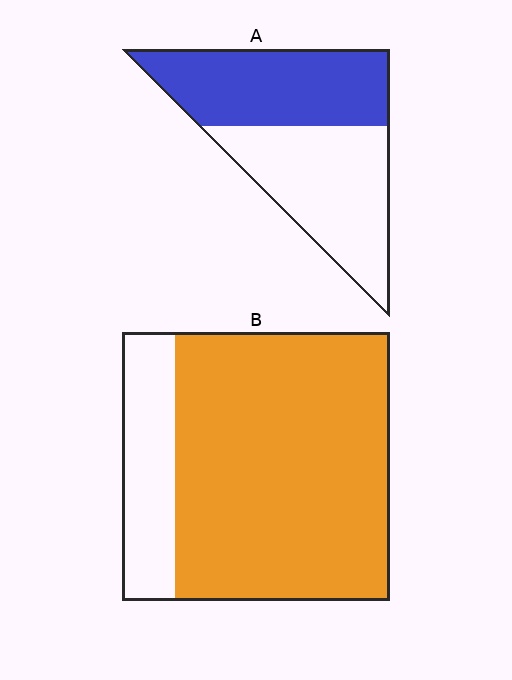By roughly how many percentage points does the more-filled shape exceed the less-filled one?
By roughly 30 percentage points (B over A).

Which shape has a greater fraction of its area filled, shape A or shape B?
Shape B.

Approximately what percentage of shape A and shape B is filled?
A is approximately 50% and B is approximately 80%.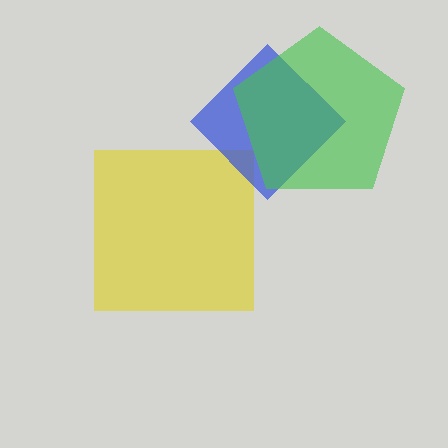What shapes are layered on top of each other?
The layered shapes are: a yellow square, a blue diamond, a green pentagon.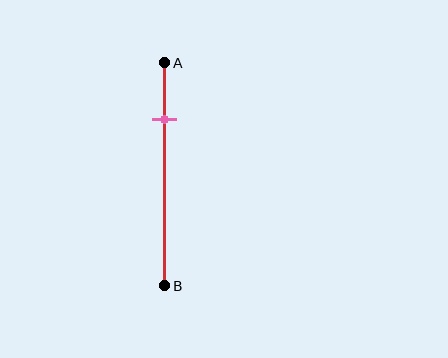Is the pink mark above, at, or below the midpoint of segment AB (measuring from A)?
The pink mark is above the midpoint of segment AB.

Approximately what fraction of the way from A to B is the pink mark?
The pink mark is approximately 25% of the way from A to B.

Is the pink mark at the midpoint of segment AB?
No, the mark is at about 25% from A, not at the 50% midpoint.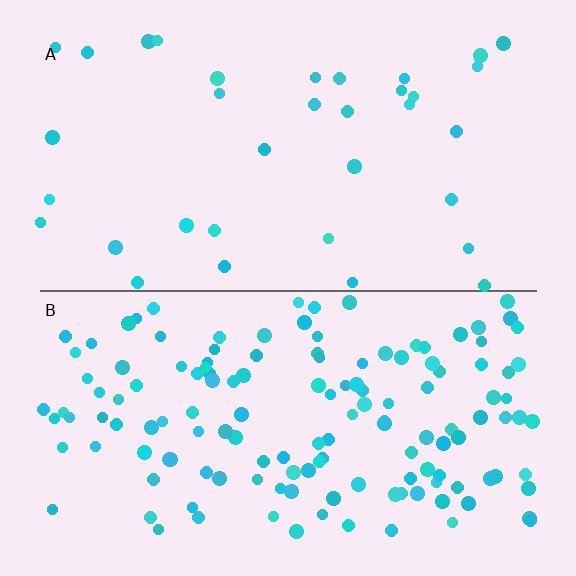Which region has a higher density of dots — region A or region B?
B (the bottom).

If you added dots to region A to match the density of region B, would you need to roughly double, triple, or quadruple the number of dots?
Approximately quadruple.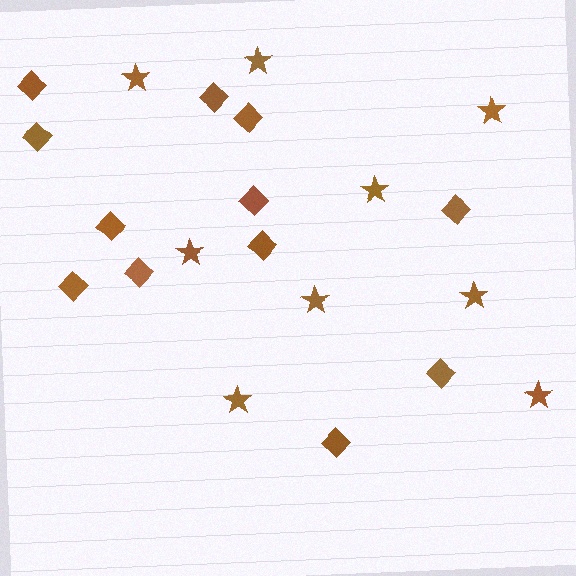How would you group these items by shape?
There are 2 groups: one group of diamonds (12) and one group of stars (9).